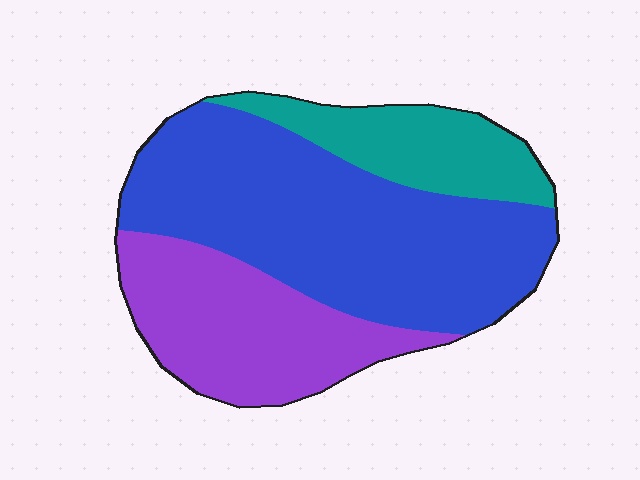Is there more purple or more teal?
Purple.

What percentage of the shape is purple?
Purple takes up between a quarter and a half of the shape.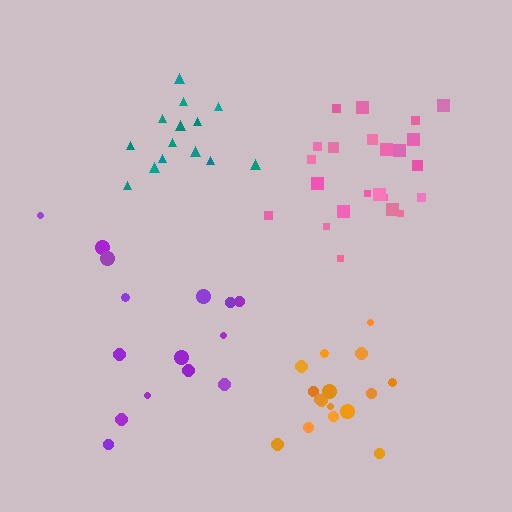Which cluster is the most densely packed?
Teal.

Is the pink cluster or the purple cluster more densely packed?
Pink.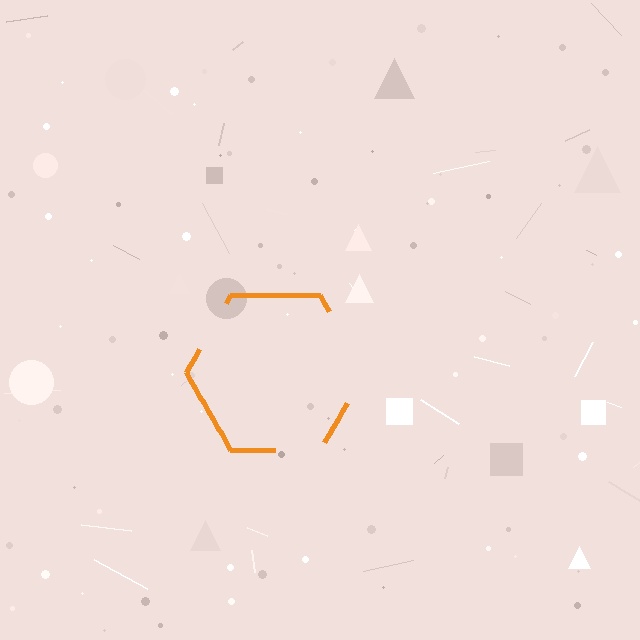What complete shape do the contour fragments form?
The contour fragments form a hexagon.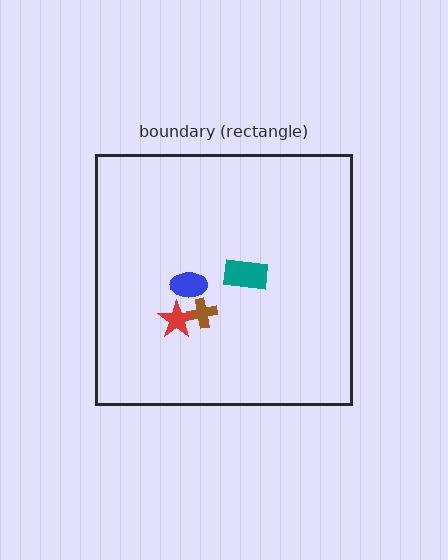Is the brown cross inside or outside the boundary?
Inside.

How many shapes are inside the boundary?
4 inside, 0 outside.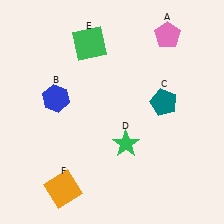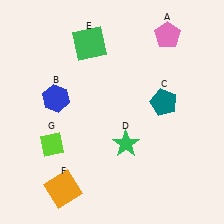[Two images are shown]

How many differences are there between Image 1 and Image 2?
There is 1 difference between the two images.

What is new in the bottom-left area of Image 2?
A lime diamond (G) was added in the bottom-left area of Image 2.